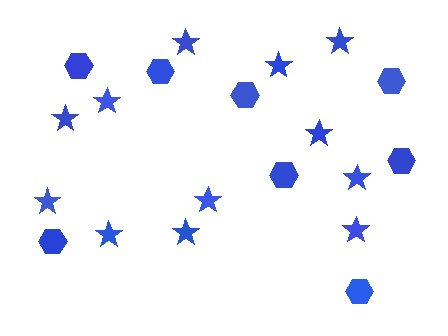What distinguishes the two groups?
There are 2 groups: one group of stars (12) and one group of hexagons (8).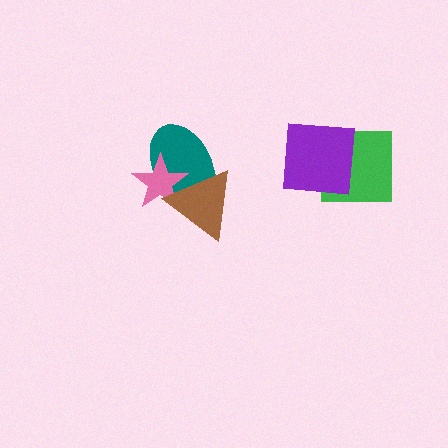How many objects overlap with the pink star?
2 objects overlap with the pink star.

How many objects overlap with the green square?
1 object overlaps with the green square.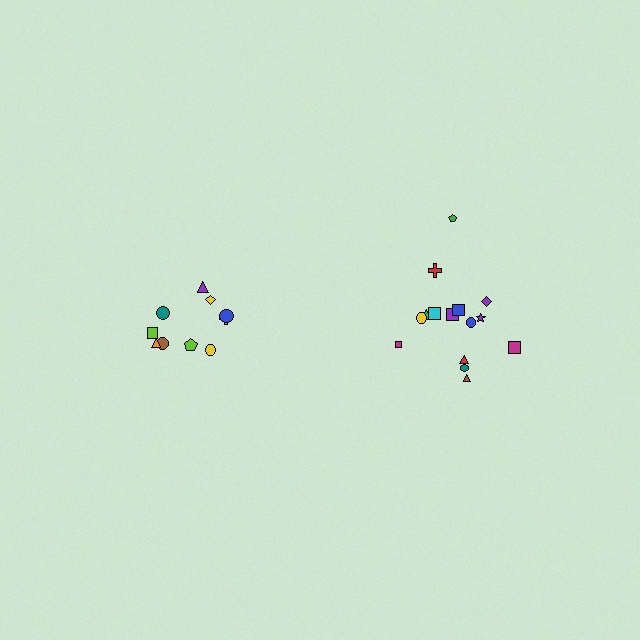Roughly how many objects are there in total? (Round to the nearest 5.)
Roughly 25 objects in total.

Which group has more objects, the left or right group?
The right group.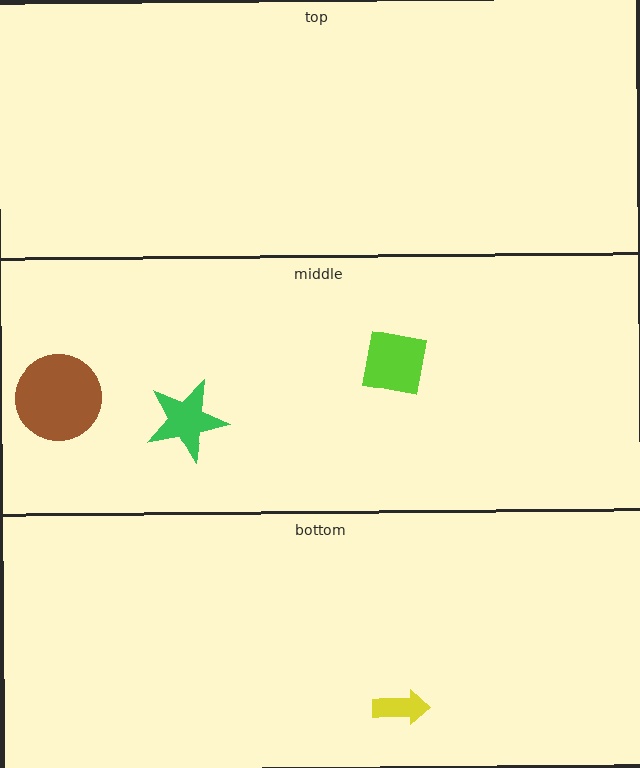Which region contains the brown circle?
The middle region.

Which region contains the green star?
The middle region.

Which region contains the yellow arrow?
The bottom region.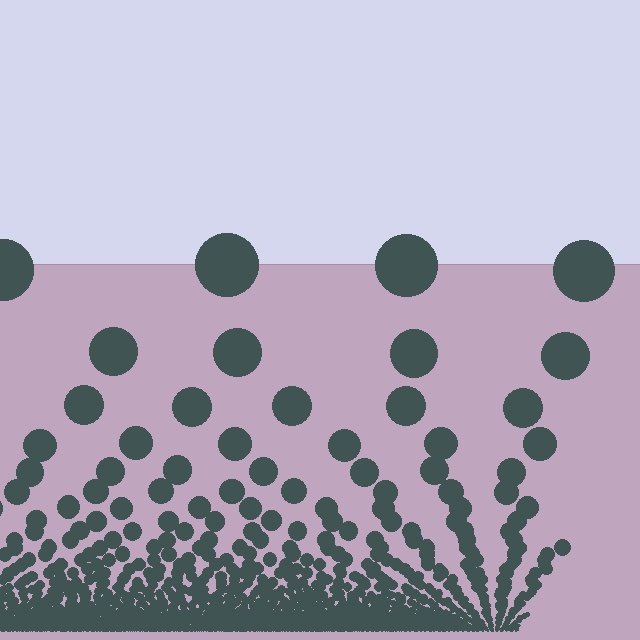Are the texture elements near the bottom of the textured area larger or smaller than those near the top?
Smaller. The gradient is inverted — elements near the bottom are smaller and denser.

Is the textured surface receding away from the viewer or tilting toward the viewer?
The surface appears to tilt toward the viewer. Texture elements get larger and sparser toward the top.